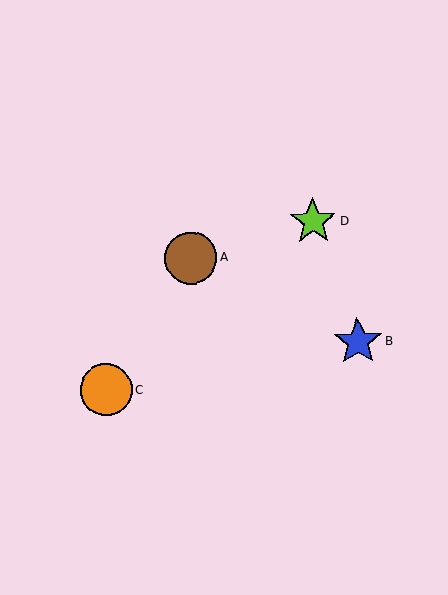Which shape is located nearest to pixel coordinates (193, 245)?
The brown circle (labeled A) at (191, 258) is nearest to that location.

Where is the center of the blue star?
The center of the blue star is at (358, 342).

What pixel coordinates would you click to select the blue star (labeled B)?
Click at (358, 342) to select the blue star B.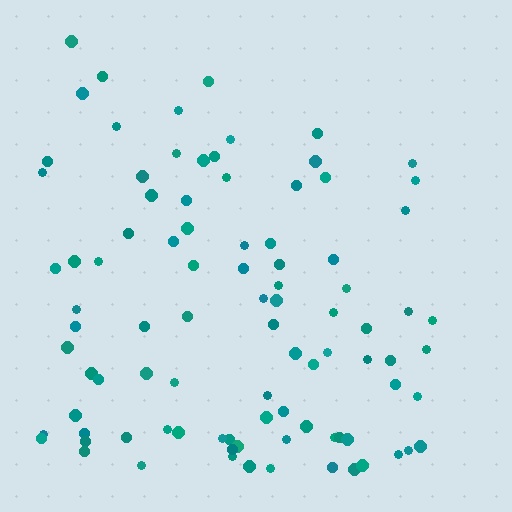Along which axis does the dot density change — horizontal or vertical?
Vertical.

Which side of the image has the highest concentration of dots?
The bottom.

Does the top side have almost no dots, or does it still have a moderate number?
Still a moderate number, just noticeably fewer than the bottom.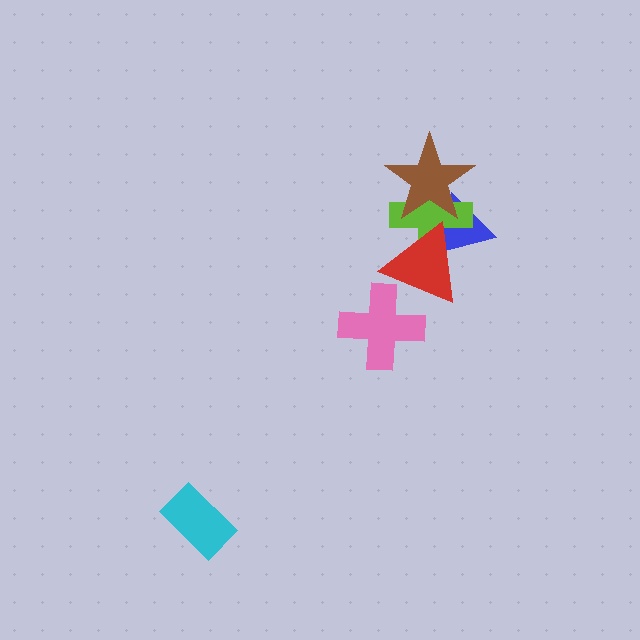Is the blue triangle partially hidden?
Yes, it is partially covered by another shape.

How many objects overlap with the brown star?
2 objects overlap with the brown star.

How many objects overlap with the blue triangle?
3 objects overlap with the blue triangle.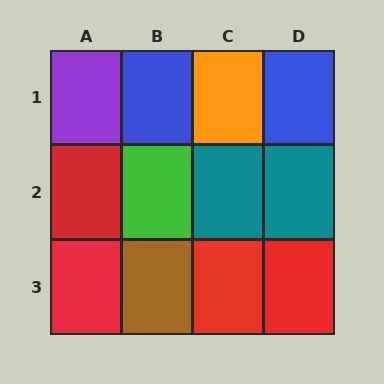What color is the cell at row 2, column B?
Green.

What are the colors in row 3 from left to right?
Red, brown, red, red.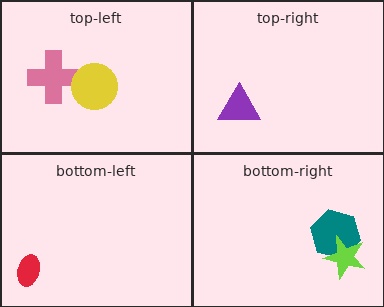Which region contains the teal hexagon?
The bottom-right region.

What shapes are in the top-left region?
The pink cross, the yellow circle.